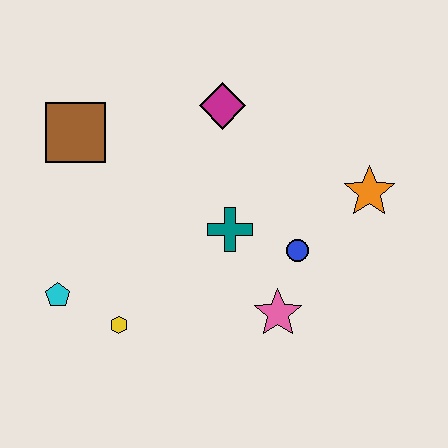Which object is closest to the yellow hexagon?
The cyan pentagon is closest to the yellow hexagon.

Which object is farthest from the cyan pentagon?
The orange star is farthest from the cyan pentagon.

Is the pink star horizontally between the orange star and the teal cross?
Yes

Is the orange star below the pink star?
No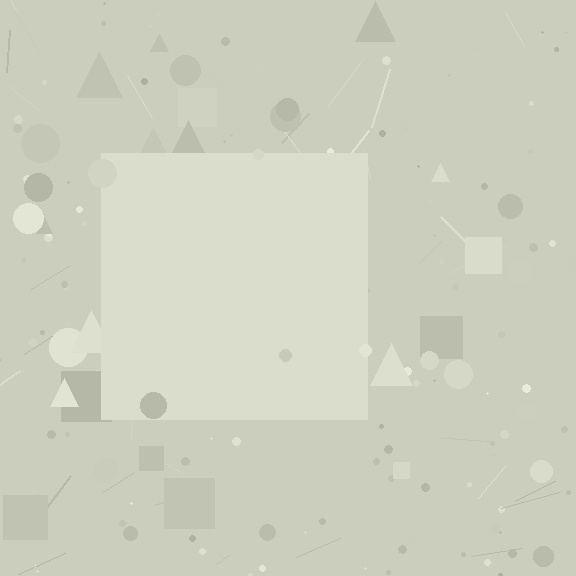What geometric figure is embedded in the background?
A square is embedded in the background.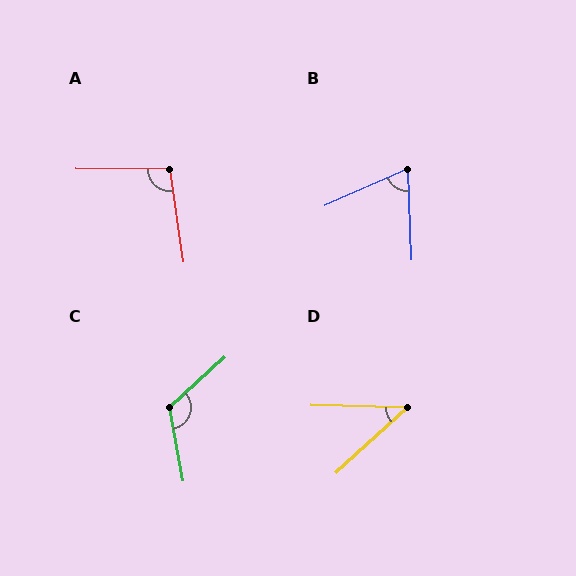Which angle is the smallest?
D, at approximately 44 degrees.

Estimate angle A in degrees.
Approximately 98 degrees.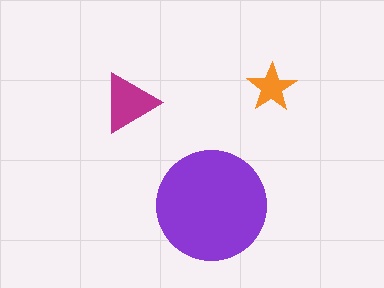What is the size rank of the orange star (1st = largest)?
3rd.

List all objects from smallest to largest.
The orange star, the magenta triangle, the purple circle.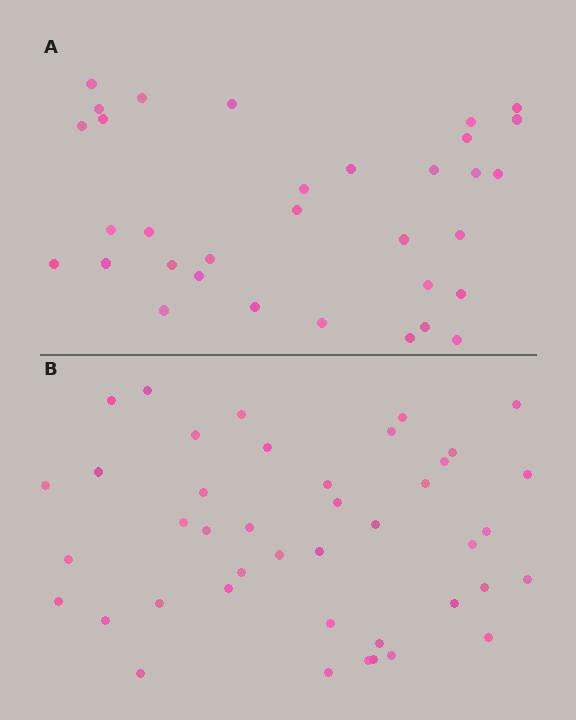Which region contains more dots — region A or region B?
Region B (the bottom region) has more dots.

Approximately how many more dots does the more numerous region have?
Region B has roughly 8 or so more dots than region A.